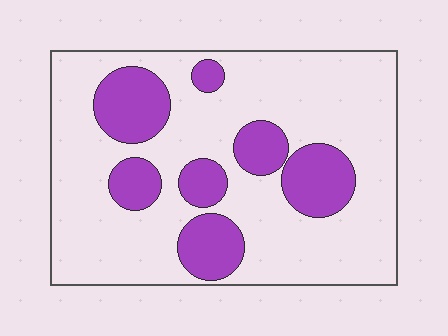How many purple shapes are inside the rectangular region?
7.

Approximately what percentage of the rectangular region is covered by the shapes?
Approximately 25%.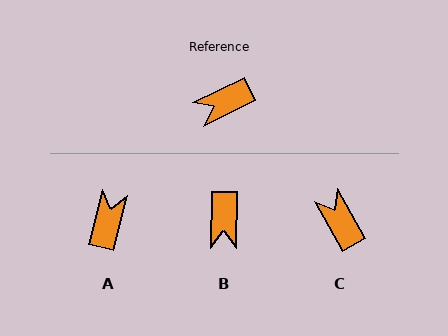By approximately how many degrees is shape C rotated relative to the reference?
Approximately 87 degrees clockwise.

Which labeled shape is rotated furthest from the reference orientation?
A, about 130 degrees away.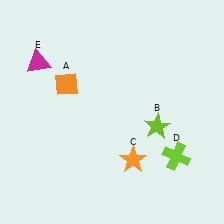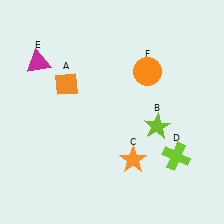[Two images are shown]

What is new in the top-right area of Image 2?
An orange circle (F) was added in the top-right area of Image 2.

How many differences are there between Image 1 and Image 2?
There is 1 difference between the two images.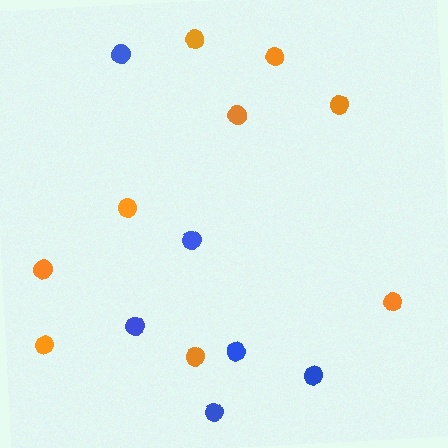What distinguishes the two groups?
There are 2 groups: one group of blue circles (6) and one group of orange circles (9).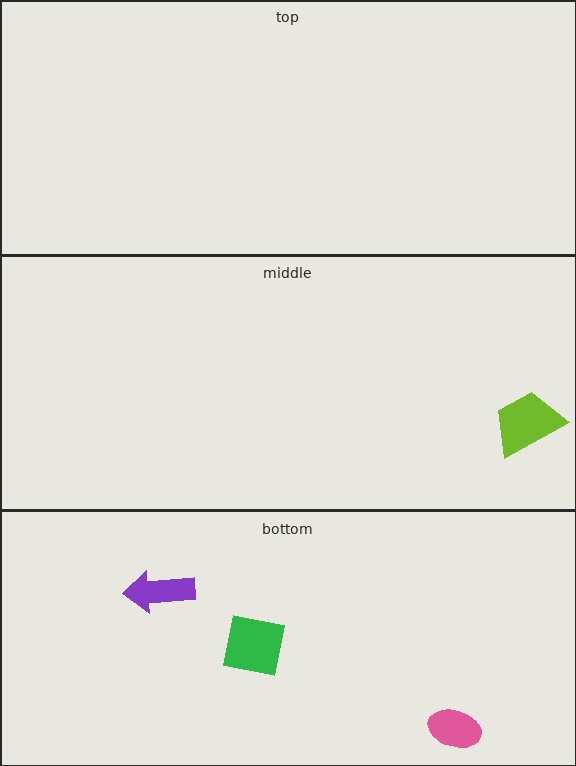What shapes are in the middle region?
The lime trapezoid.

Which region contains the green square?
The bottom region.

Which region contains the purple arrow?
The bottom region.